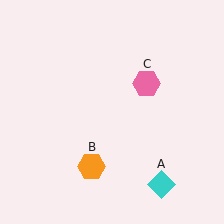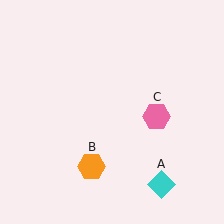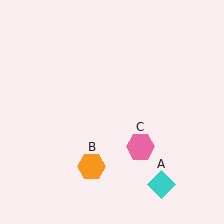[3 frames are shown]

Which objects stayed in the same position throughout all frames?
Cyan diamond (object A) and orange hexagon (object B) remained stationary.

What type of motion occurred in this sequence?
The pink hexagon (object C) rotated clockwise around the center of the scene.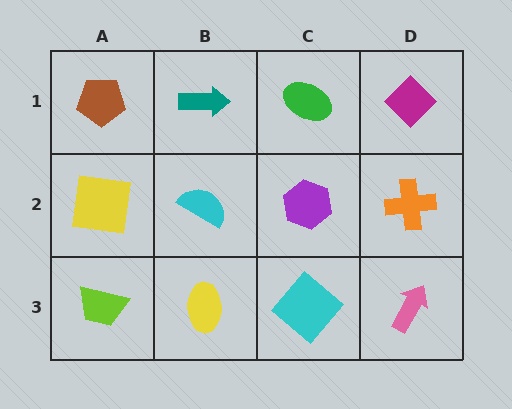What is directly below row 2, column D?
A pink arrow.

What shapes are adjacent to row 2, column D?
A magenta diamond (row 1, column D), a pink arrow (row 3, column D), a purple hexagon (row 2, column C).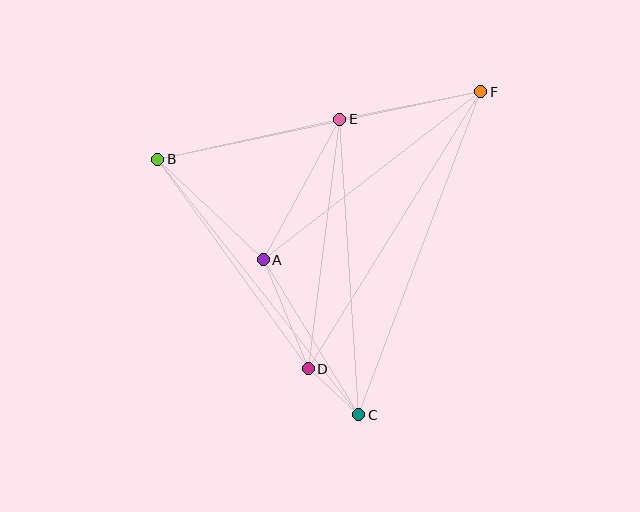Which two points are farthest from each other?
Points C and F are farthest from each other.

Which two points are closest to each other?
Points C and D are closest to each other.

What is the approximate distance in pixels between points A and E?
The distance between A and E is approximately 160 pixels.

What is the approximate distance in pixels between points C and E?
The distance between C and E is approximately 296 pixels.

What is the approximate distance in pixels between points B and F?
The distance between B and F is approximately 330 pixels.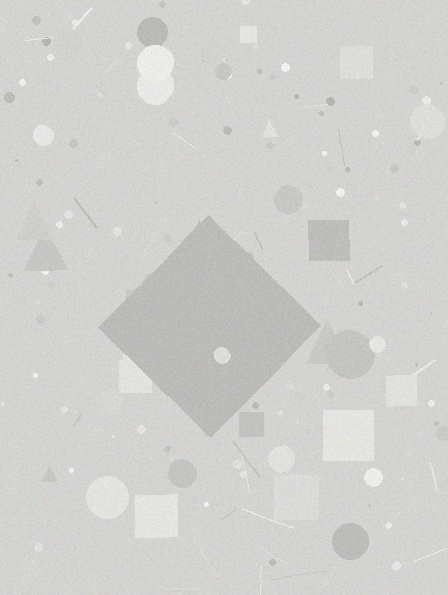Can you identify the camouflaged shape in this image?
The camouflaged shape is a diamond.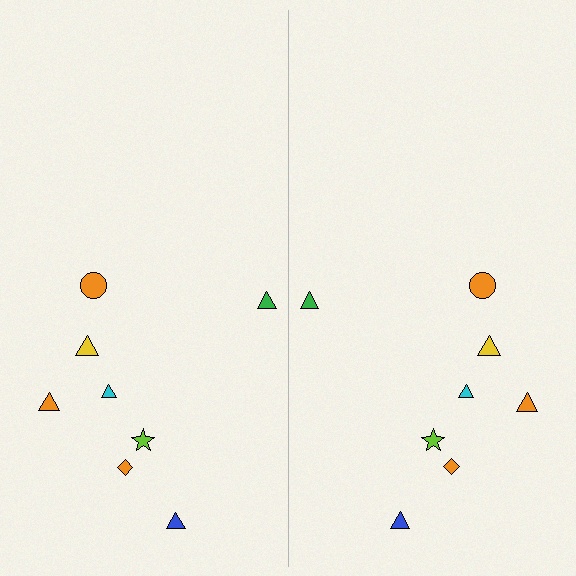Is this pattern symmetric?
Yes, this pattern has bilateral (reflection) symmetry.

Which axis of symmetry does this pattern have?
The pattern has a vertical axis of symmetry running through the center of the image.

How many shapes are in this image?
There are 16 shapes in this image.